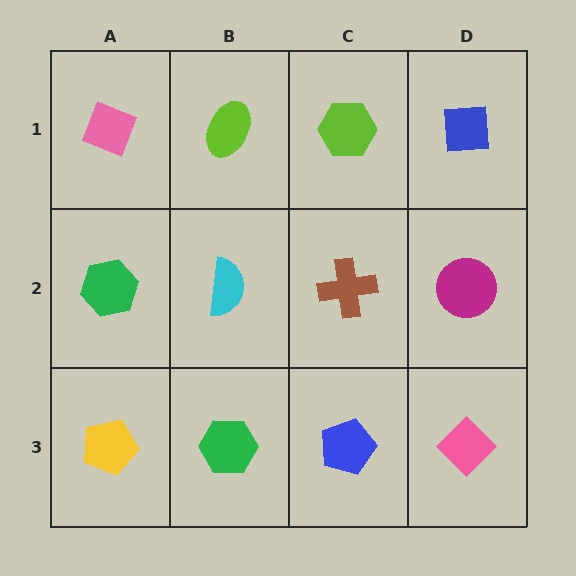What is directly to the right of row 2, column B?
A brown cross.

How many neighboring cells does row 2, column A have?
3.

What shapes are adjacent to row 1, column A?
A green hexagon (row 2, column A), a lime ellipse (row 1, column B).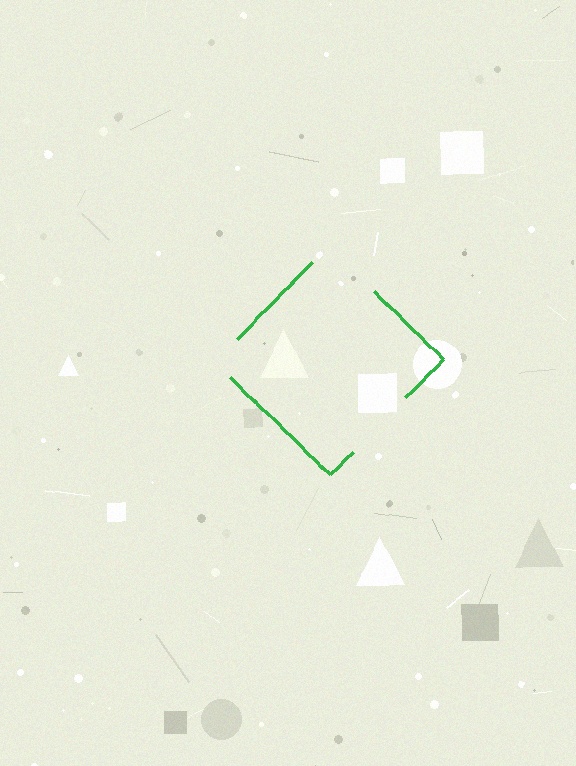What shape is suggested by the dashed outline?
The dashed outline suggests a diamond.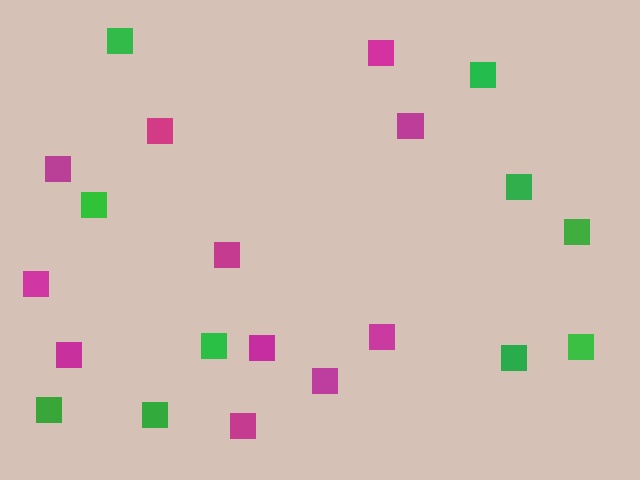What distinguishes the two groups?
There are 2 groups: one group of magenta squares (11) and one group of green squares (10).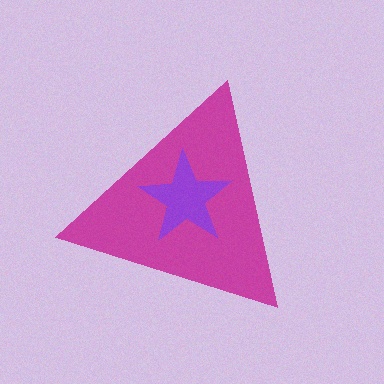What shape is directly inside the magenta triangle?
The purple star.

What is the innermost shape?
The purple star.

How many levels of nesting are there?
2.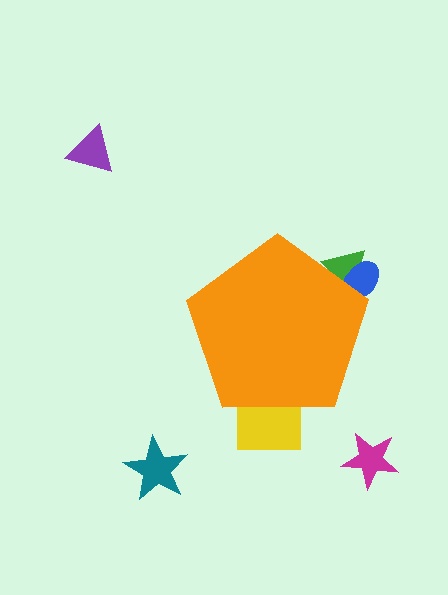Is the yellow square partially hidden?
Yes, the yellow square is partially hidden behind the orange pentagon.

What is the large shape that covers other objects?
An orange pentagon.